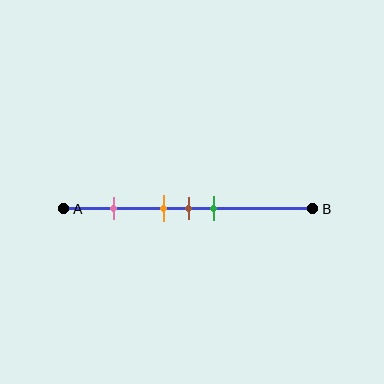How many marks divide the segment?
There are 4 marks dividing the segment.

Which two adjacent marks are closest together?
The orange and brown marks are the closest adjacent pair.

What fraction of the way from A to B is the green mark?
The green mark is approximately 60% (0.6) of the way from A to B.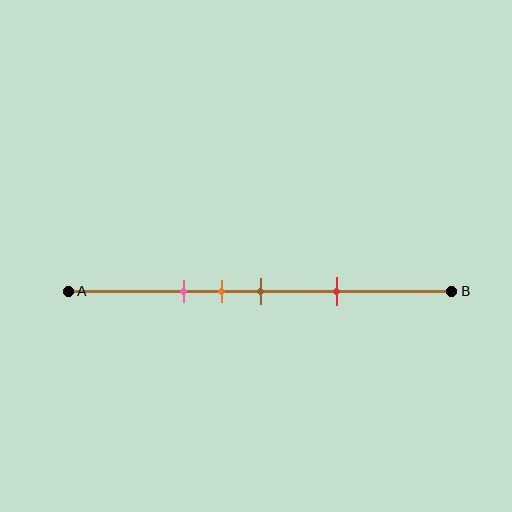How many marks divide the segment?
There are 4 marks dividing the segment.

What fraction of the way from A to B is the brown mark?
The brown mark is approximately 50% (0.5) of the way from A to B.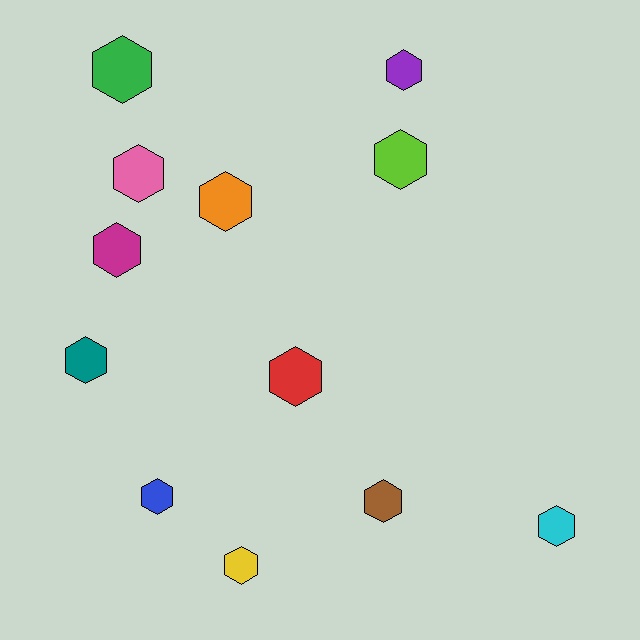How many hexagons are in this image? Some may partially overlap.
There are 12 hexagons.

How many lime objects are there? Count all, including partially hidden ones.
There is 1 lime object.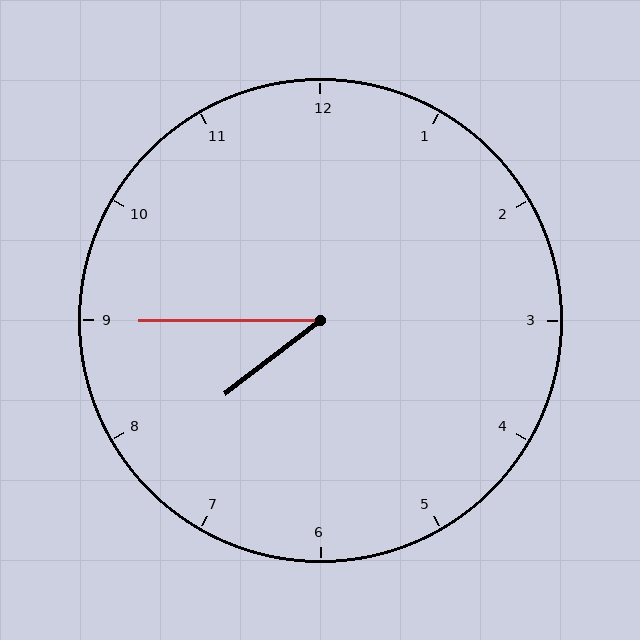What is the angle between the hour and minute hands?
Approximately 38 degrees.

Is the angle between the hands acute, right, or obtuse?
It is acute.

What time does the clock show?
7:45.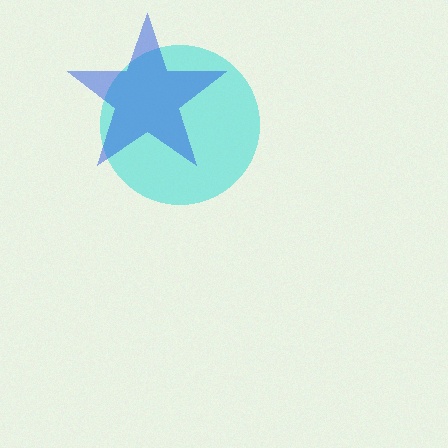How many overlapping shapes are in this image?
There are 2 overlapping shapes in the image.